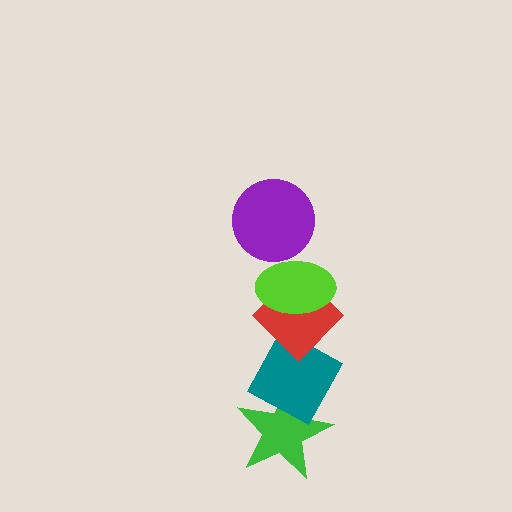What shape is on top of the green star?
The teal diamond is on top of the green star.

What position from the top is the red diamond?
The red diamond is 3rd from the top.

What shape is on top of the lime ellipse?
The purple circle is on top of the lime ellipse.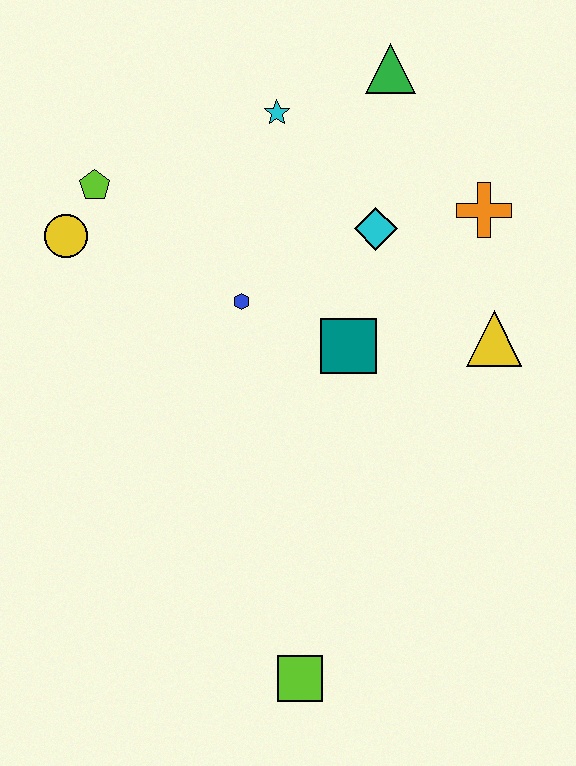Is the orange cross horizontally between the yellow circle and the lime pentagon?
No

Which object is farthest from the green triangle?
The lime square is farthest from the green triangle.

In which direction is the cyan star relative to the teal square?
The cyan star is above the teal square.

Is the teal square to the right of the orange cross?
No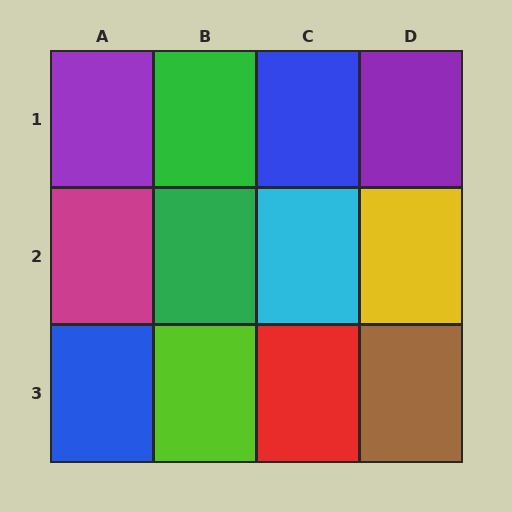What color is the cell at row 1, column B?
Green.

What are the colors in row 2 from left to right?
Magenta, green, cyan, yellow.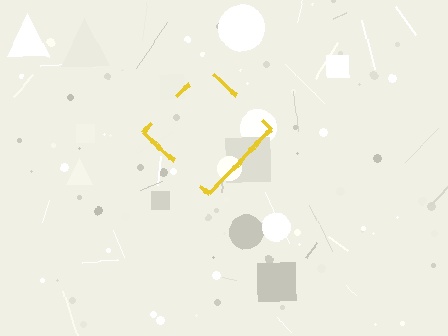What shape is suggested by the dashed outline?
The dashed outline suggests a diamond.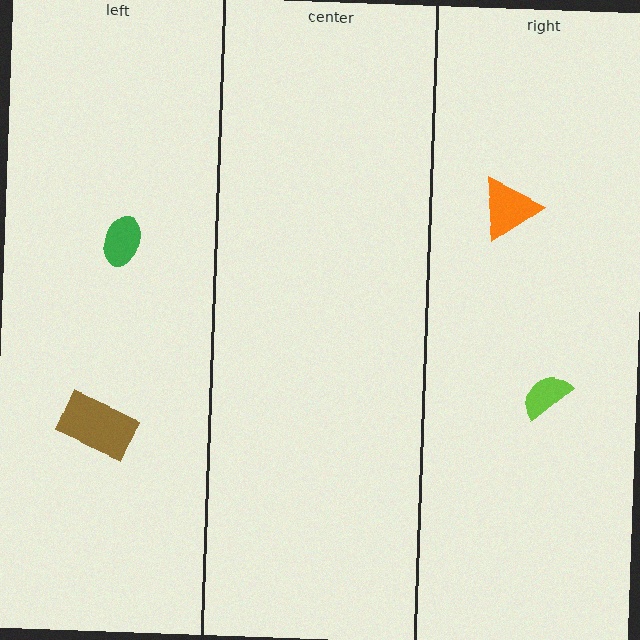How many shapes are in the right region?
2.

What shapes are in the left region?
The brown rectangle, the green ellipse.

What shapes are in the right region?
The orange triangle, the lime semicircle.